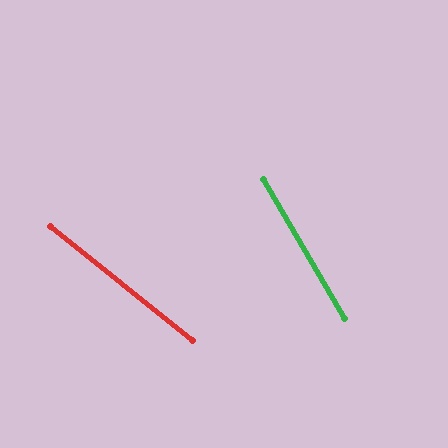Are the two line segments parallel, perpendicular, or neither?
Neither parallel nor perpendicular — they differ by about 21°.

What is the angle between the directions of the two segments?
Approximately 21 degrees.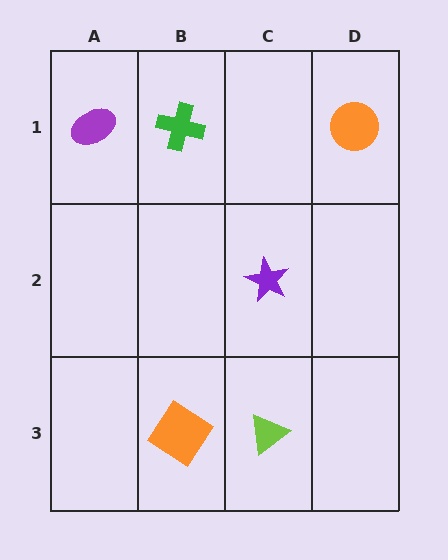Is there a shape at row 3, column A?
No, that cell is empty.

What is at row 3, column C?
A lime triangle.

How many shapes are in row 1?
3 shapes.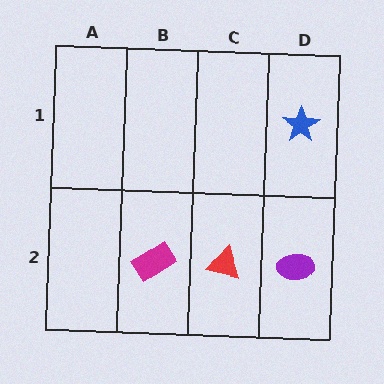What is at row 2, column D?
A purple ellipse.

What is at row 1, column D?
A blue star.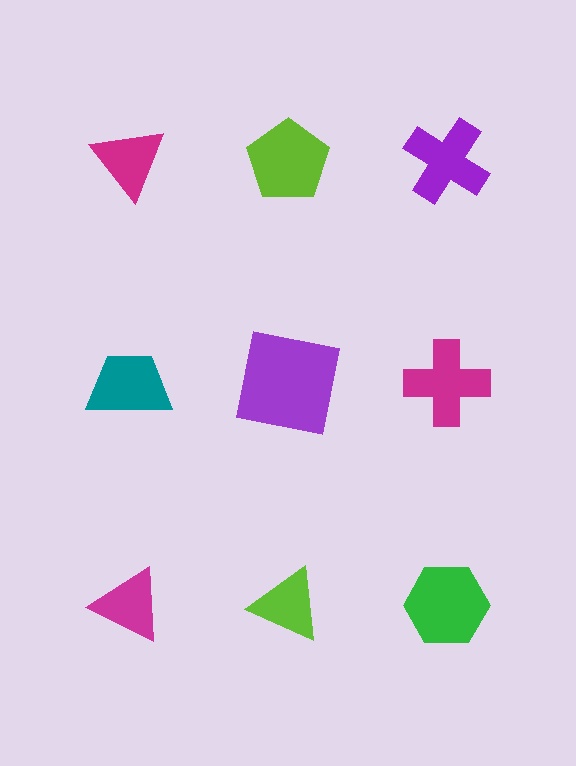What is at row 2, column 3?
A magenta cross.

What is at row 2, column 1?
A teal trapezoid.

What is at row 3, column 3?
A green hexagon.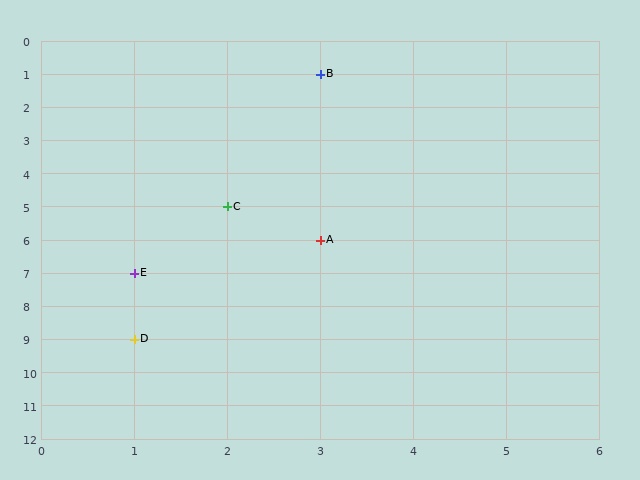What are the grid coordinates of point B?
Point B is at grid coordinates (3, 1).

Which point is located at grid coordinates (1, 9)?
Point D is at (1, 9).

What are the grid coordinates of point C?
Point C is at grid coordinates (2, 5).